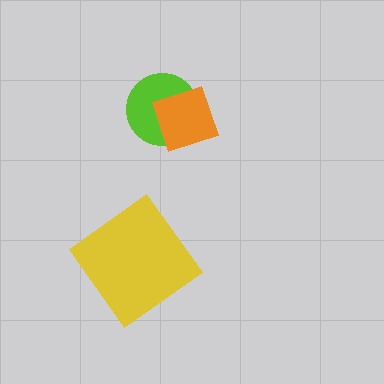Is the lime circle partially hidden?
Yes, it is partially covered by another shape.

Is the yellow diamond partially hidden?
No, no other shape covers it.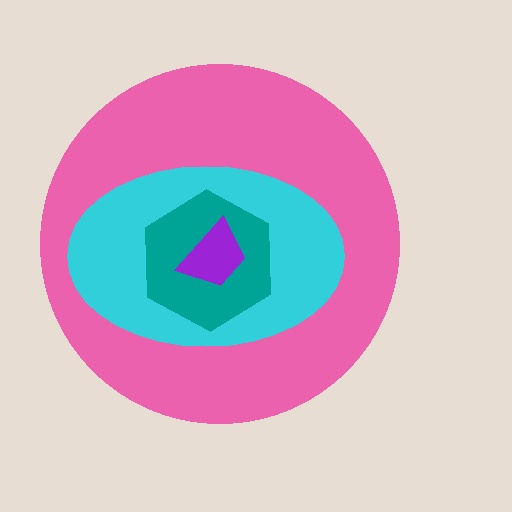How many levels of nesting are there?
4.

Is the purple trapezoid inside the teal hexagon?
Yes.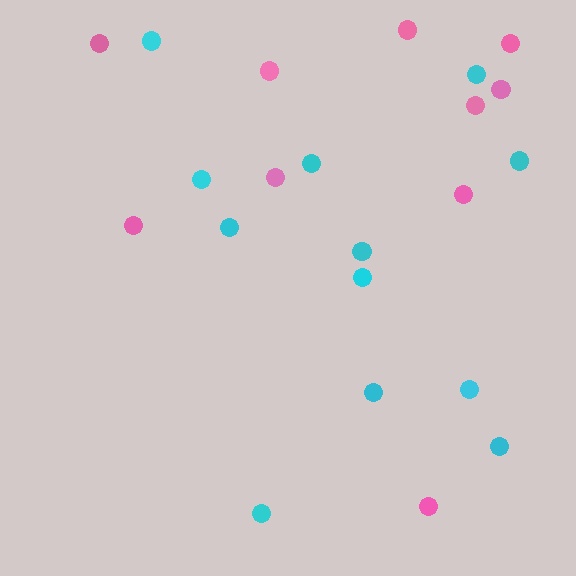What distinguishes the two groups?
There are 2 groups: one group of cyan circles (12) and one group of pink circles (10).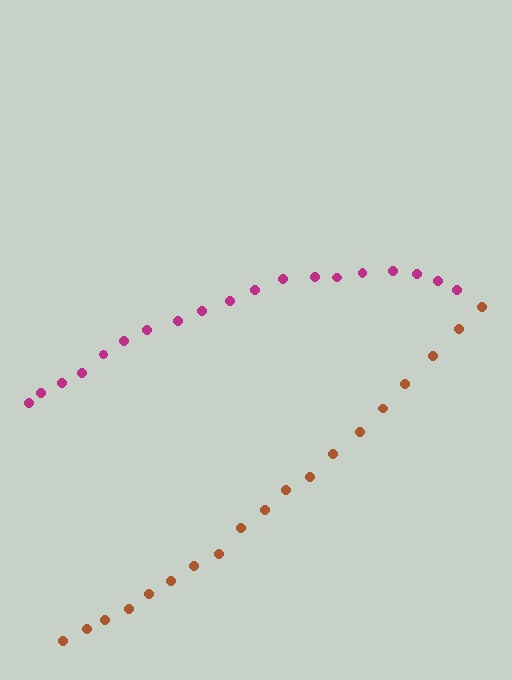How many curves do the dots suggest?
There are 2 distinct paths.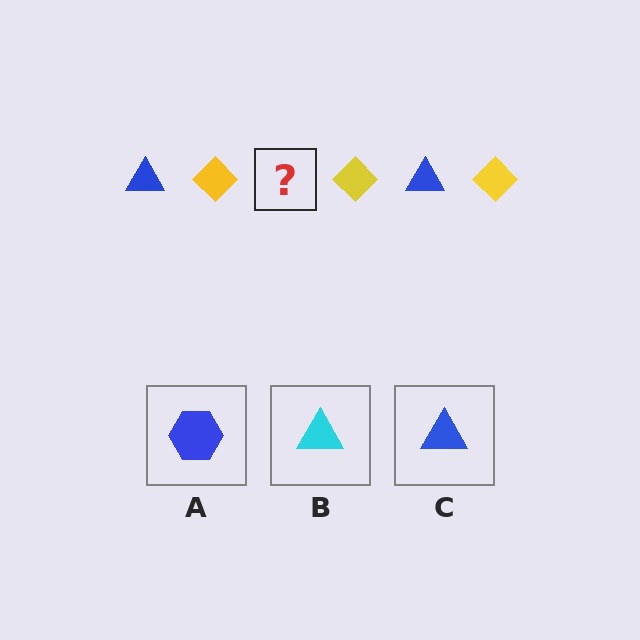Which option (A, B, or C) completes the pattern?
C.